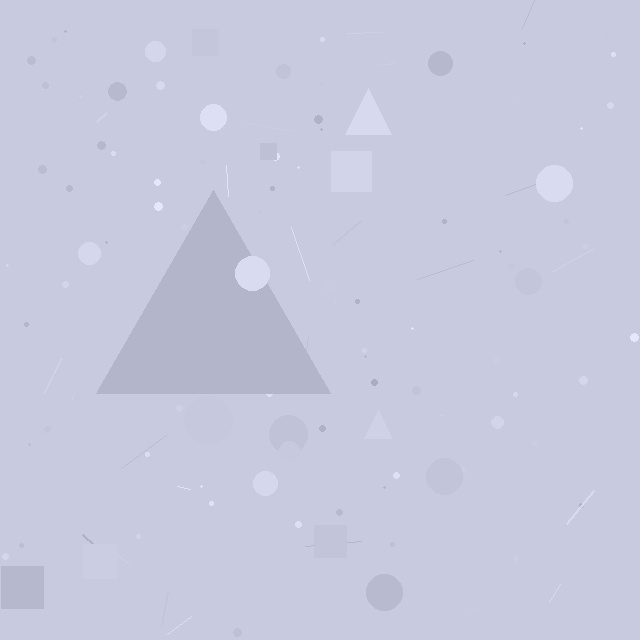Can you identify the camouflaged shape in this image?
The camouflaged shape is a triangle.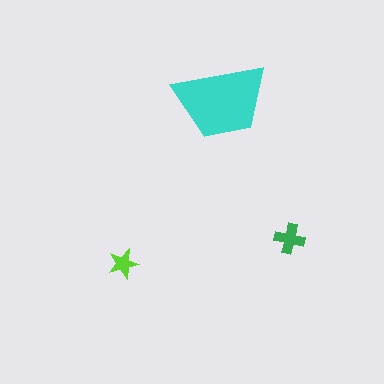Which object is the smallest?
The lime star.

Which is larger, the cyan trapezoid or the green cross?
The cyan trapezoid.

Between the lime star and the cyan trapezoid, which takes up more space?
The cyan trapezoid.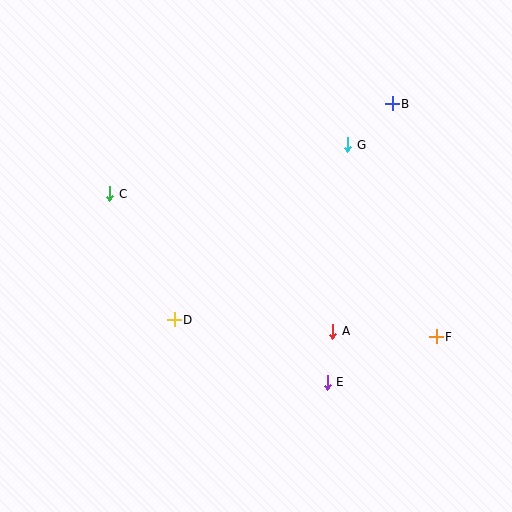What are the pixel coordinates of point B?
Point B is at (392, 104).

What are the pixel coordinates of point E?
Point E is at (327, 382).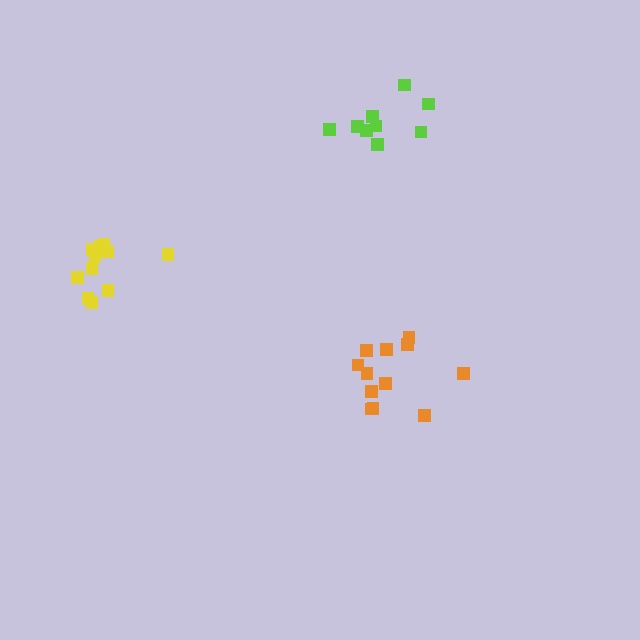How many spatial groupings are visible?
There are 3 spatial groupings.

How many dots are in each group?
Group 1: 9 dots, Group 2: 13 dots, Group 3: 12 dots (34 total).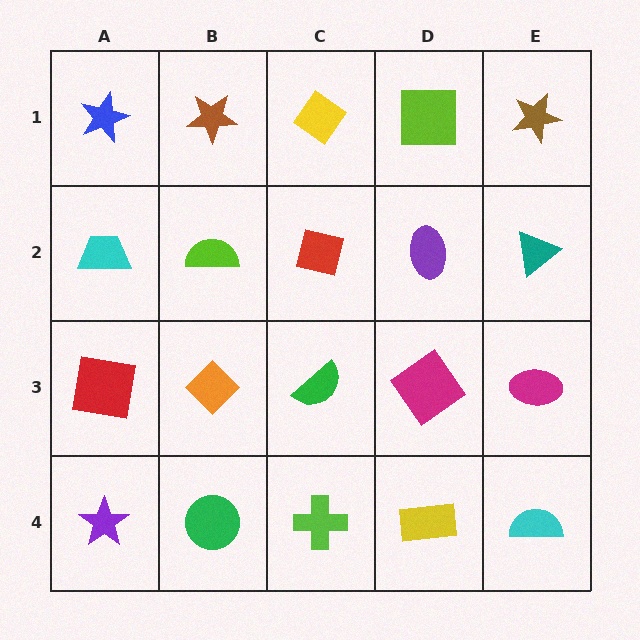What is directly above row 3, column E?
A teal triangle.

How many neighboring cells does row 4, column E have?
2.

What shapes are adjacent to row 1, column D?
A purple ellipse (row 2, column D), a yellow diamond (row 1, column C), a brown star (row 1, column E).